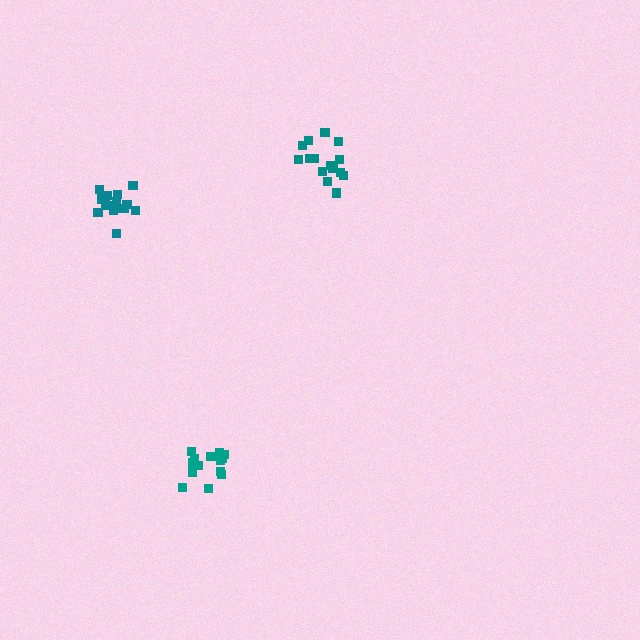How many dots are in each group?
Group 1: 15 dots, Group 2: 16 dots, Group 3: 15 dots (46 total).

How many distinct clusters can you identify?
There are 3 distinct clusters.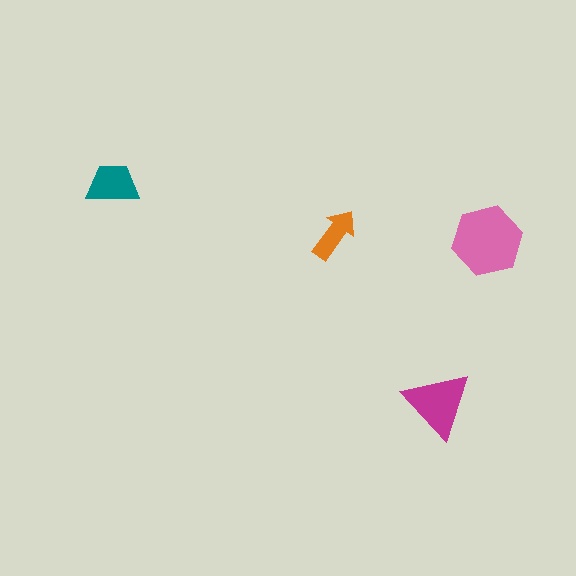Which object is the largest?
The pink hexagon.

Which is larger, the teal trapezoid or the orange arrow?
The teal trapezoid.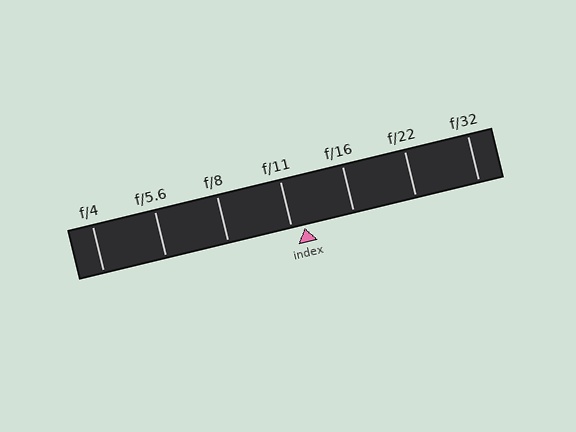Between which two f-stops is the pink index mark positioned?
The index mark is between f/11 and f/16.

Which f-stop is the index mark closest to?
The index mark is closest to f/11.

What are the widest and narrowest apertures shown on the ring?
The widest aperture shown is f/4 and the narrowest is f/32.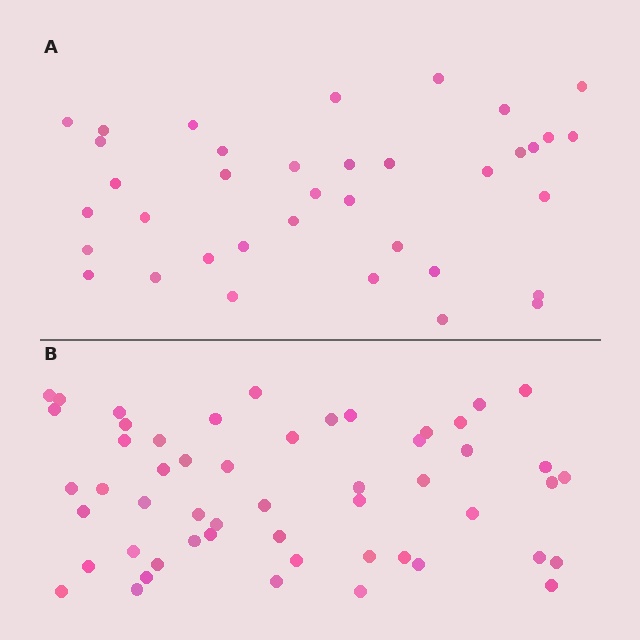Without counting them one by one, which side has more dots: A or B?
Region B (the bottom region) has more dots.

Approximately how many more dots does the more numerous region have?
Region B has approximately 15 more dots than region A.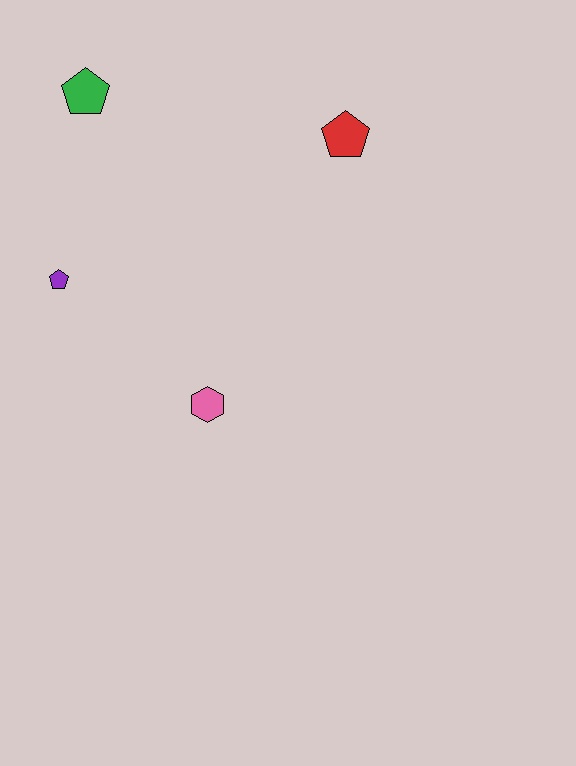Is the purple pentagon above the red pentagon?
No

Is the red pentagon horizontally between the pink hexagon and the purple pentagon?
No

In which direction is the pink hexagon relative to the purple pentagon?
The pink hexagon is to the right of the purple pentagon.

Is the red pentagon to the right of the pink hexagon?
Yes